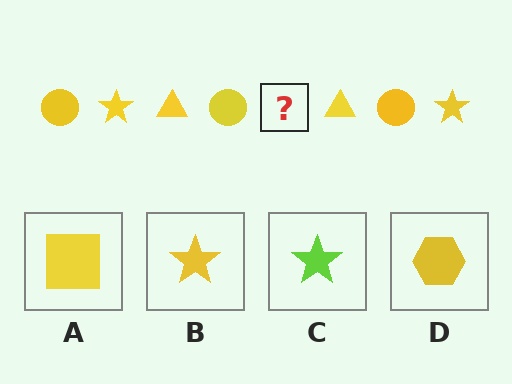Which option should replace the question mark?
Option B.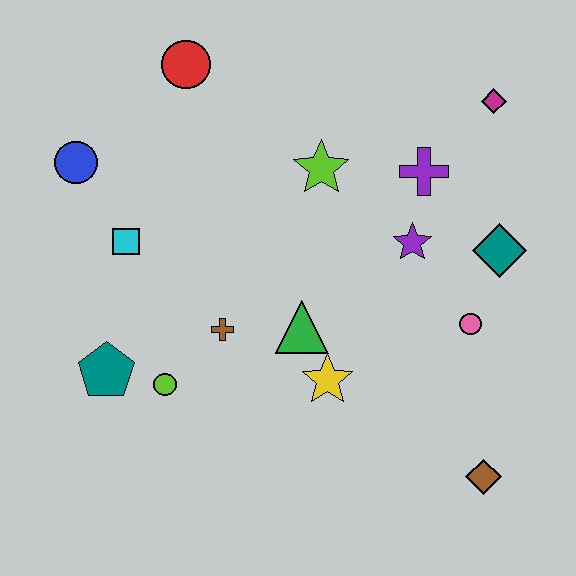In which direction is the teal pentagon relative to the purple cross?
The teal pentagon is to the left of the purple cross.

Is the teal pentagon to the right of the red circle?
No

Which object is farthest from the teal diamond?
The blue circle is farthest from the teal diamond.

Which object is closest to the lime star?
The purple cross is closest to the lime star.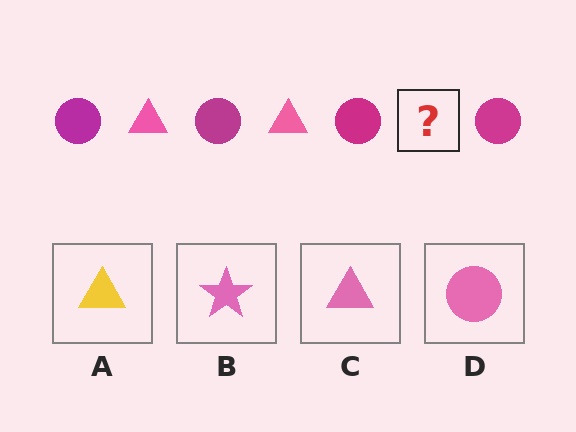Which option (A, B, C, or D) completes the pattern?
C.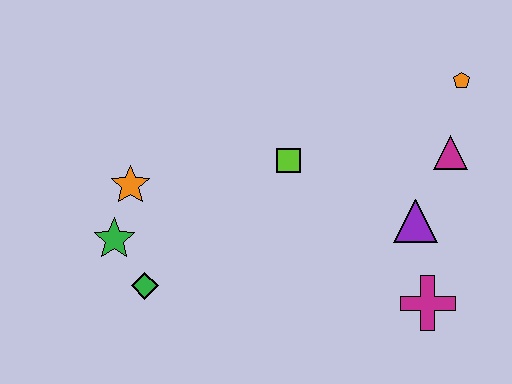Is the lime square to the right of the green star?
Yes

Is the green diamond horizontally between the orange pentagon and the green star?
Yes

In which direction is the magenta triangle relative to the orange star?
The magenta triangle is to the right of the orange star.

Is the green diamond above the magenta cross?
Yes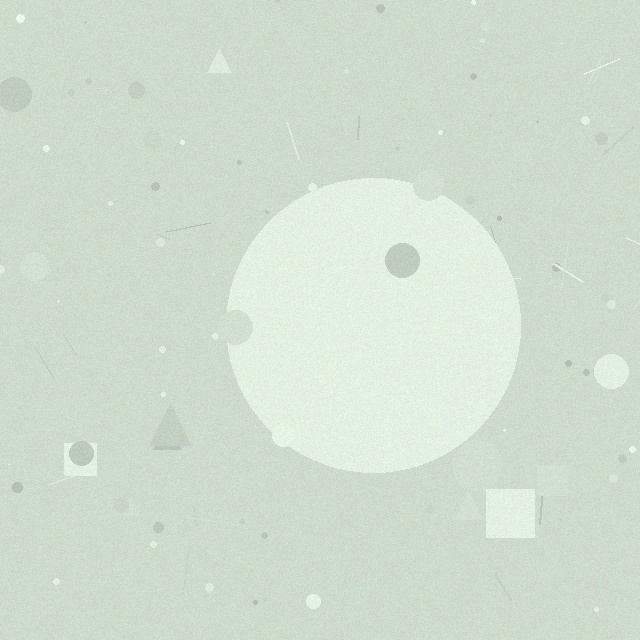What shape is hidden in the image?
A circle is hidden in the image.